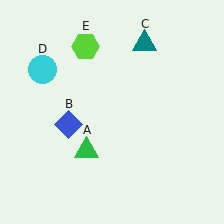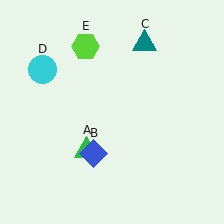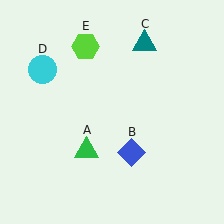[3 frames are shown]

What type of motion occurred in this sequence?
The blue diamond (object B) rotated counterclockwise around the center of the scene.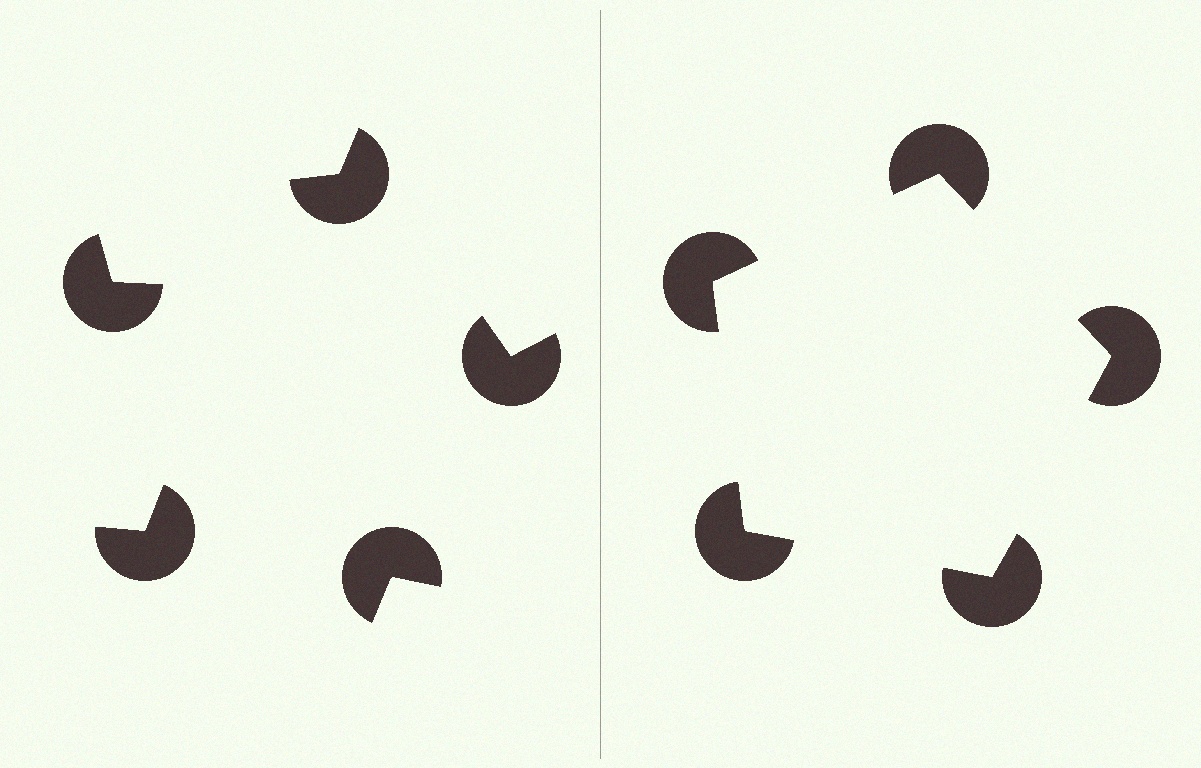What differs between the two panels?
The pac-man discs are positioned identically on both sides; only the wedge orientations differ. On the right they align to a pentagon; on the left they are misaligned.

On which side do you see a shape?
An illusory pentagon appears on the right side. On the left side the wedge cuts are rotated, so no coherent shape forms.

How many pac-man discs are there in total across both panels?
10 — 5 on each side.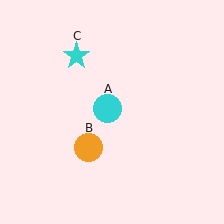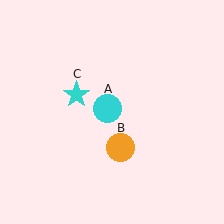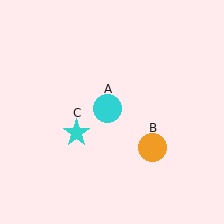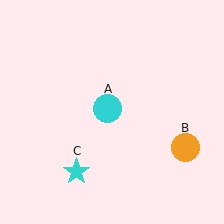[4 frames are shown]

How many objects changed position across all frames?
2 objects changed position: orange circle (object B), cyan star (object C).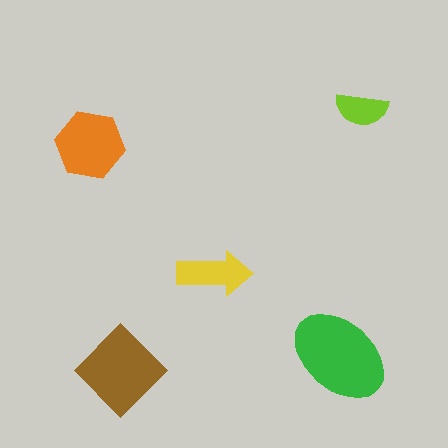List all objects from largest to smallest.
The green ellipse, the brown diamond, the orange hexagon, the yellow arrow, the lime semicircle.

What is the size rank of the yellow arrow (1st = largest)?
4th.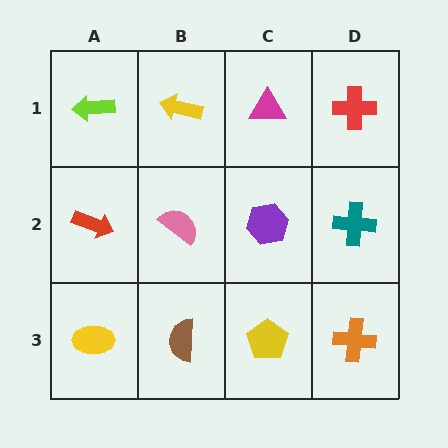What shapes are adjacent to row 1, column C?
A purple hexagon (row 2, column C), a yellow arrow (row 1, column B), a red cross (row 1, column D).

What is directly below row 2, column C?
A yellow pentagon.